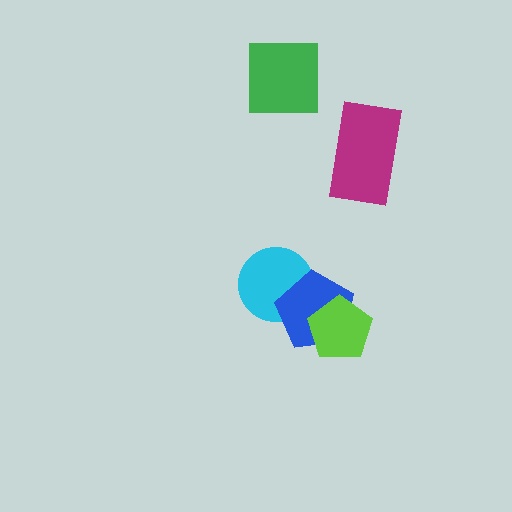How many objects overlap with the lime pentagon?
1 object overlaps with the lime pentagon.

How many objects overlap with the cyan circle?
1 object overlaps with the cyan circle.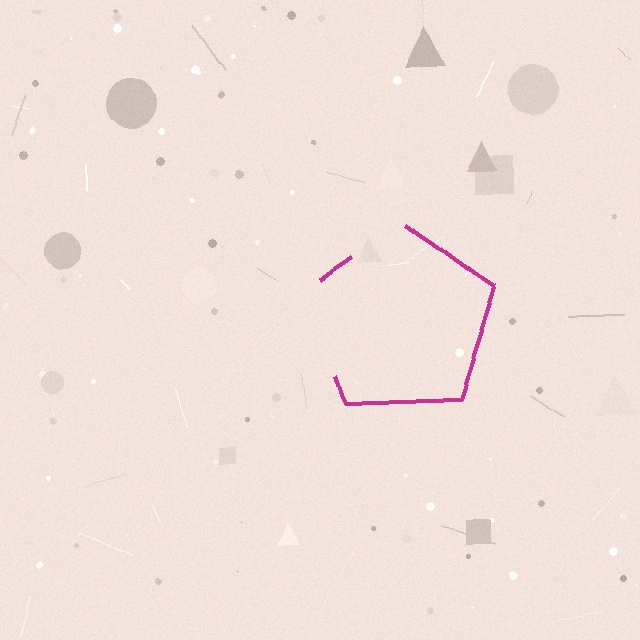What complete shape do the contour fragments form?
The contour fragments form a pentagon.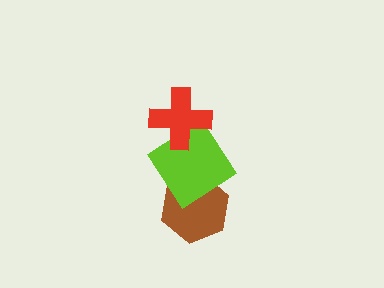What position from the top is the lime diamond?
The lime diamond is 2nd from the top.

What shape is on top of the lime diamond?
The red cross is on top of the lime diamond.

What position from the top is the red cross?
The red cross is 1st from the top.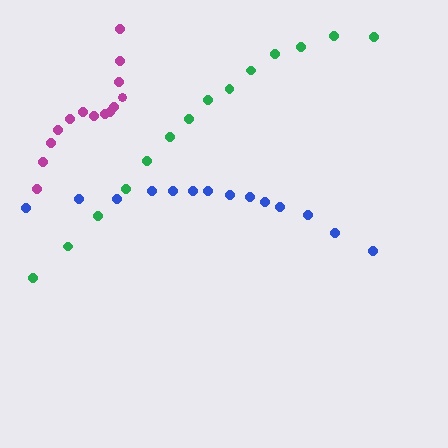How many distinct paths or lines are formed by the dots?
There are 3 distinct paths.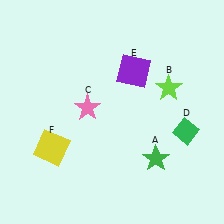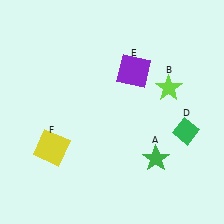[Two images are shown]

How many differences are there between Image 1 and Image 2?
There is 1 difference between the two images.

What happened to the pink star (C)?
The pink star (C) was removed in Image 2. It was in the top-left area of Image 1.